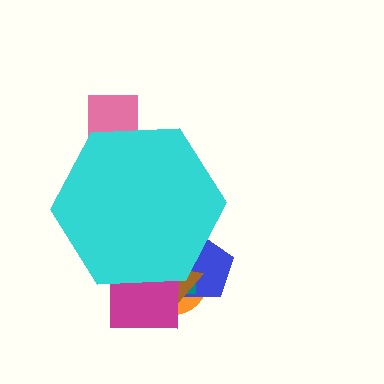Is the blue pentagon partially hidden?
Yes, the blue pentagon is partially hidden behind the cyan hexagon.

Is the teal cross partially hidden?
Yes, the teal cross is partially hidden behind the cyan hexagon.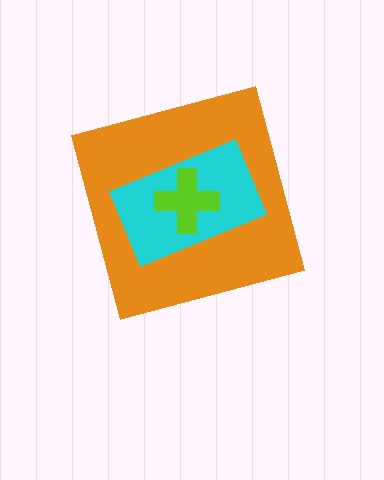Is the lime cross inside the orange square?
Yes.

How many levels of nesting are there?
3.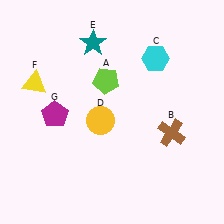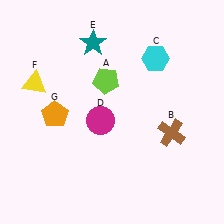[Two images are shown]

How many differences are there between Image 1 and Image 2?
There are 2 differences between the two images.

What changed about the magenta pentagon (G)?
In Image 1, G is magenta. In Image 2, it changed to orange.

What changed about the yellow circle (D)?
In Image 1, D is yellow. In Image 2, it changed to magenta.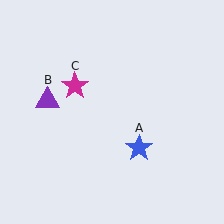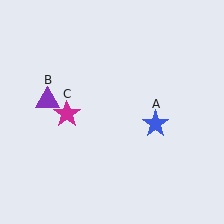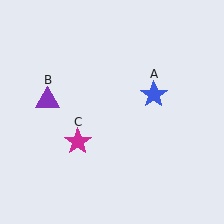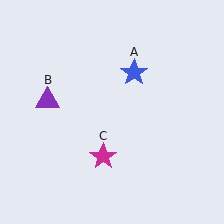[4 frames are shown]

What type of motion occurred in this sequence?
The blue star (object A), magenta star (object C) rotated counterclockwise around the center of the scene.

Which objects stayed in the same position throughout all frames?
Purple triangle (object B) remained stationary.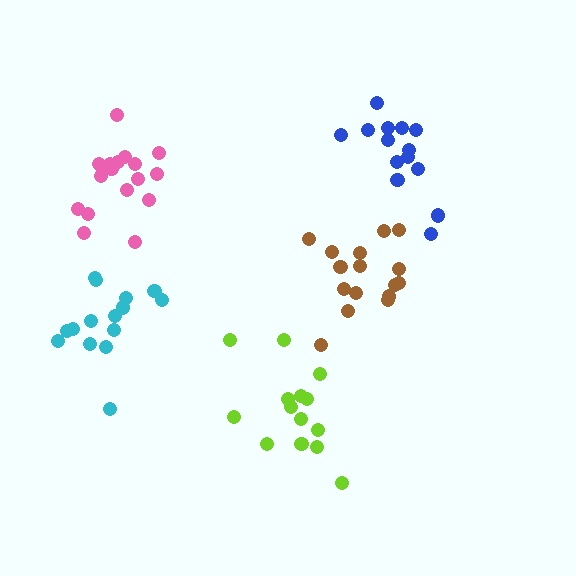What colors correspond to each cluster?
The clusters are colored: cyan, brown, blue, pink, lime.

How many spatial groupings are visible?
There are 5 spatial groupings.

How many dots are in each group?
Group 1: 16 dots, Group 2: 16 dots, Group 3: 14 dots, Group 4: 18 dots, Group 5: 14 dots (78 total).